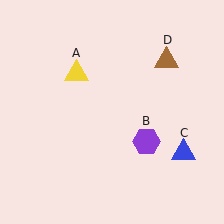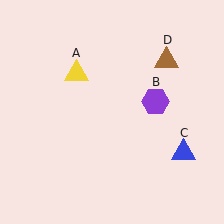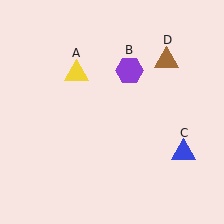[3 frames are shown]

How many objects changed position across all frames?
1 object changed position: purple hexagon (object B).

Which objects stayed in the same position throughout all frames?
Yellow triangle (object A) and blue triangle (object C) and brown triangle (object D) remained stationary.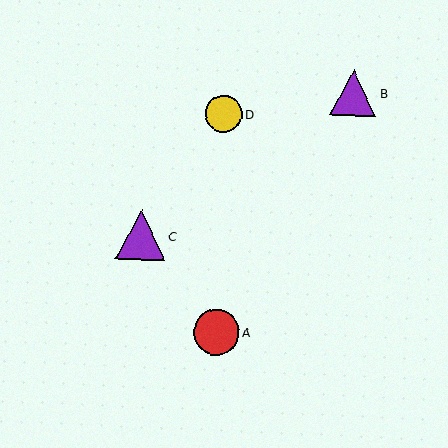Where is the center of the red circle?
The center of the red circle is at (216, 332).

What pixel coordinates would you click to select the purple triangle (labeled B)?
Click at (353, 93) to select the purple triangle B.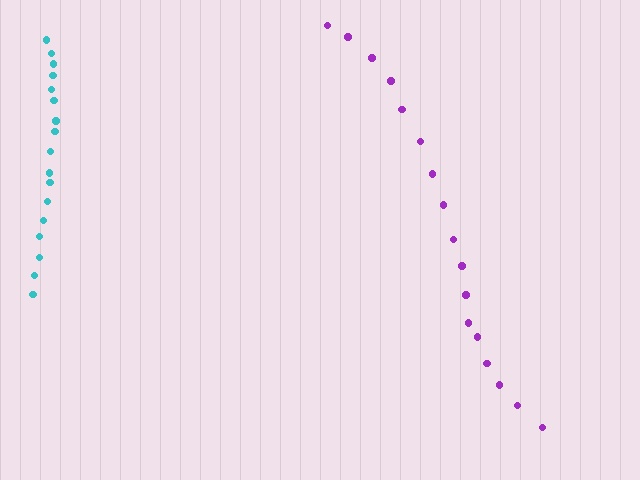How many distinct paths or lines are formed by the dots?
There are 2 distinct paths.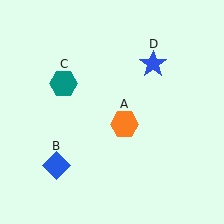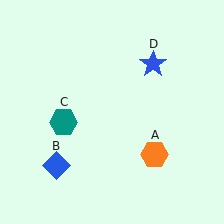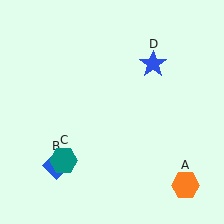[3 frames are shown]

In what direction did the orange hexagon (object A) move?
The orange hexagon (object A) moved down and to the right.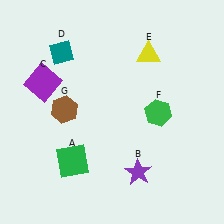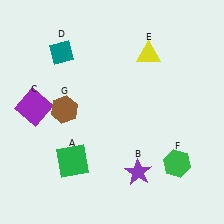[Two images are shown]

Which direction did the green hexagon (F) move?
The green hexagon (F) moved down.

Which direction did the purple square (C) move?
The purple square (C) moved down.